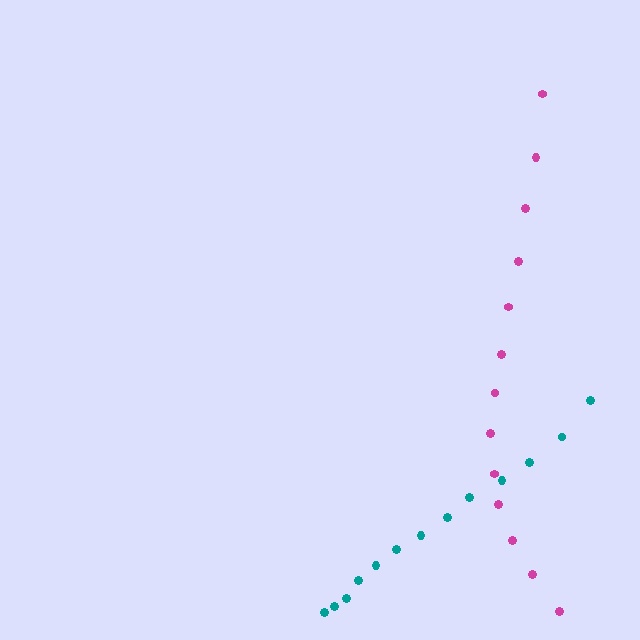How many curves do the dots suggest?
There are 2 distinct paths.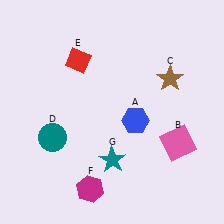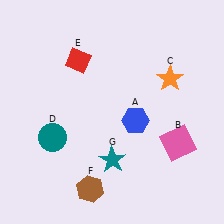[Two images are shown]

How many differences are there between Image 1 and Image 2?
There are 2 differences between the two images.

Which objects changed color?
C changed from brown to orange. F changed from magenta to brown.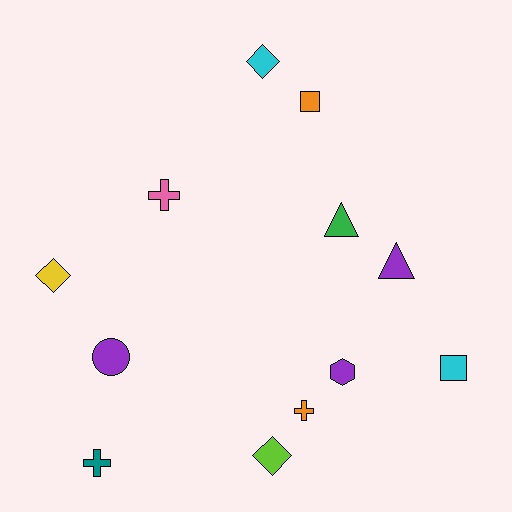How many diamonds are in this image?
There are 3 diamonds.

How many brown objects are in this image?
There are no brown objects.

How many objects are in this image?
There are 12 objects.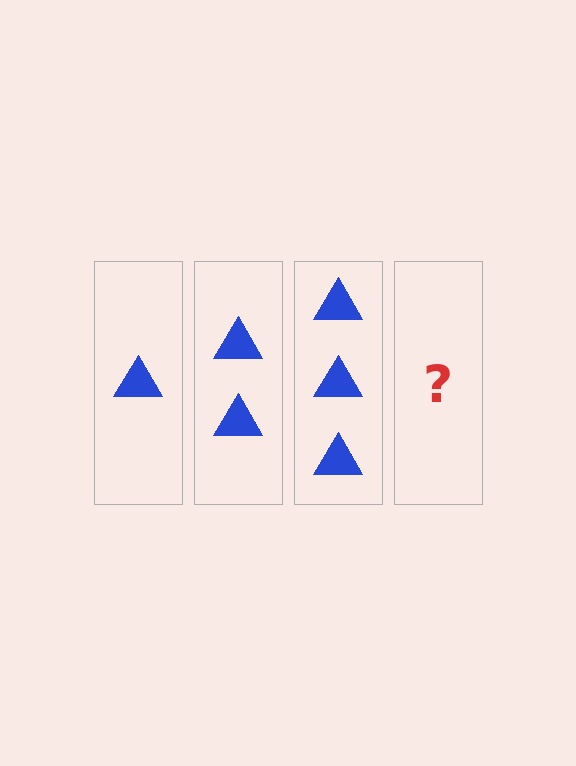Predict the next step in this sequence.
The next step is 4 triangles.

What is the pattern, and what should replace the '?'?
The pattern is that each step adds one more triangle. The '?' should be 4 triangles.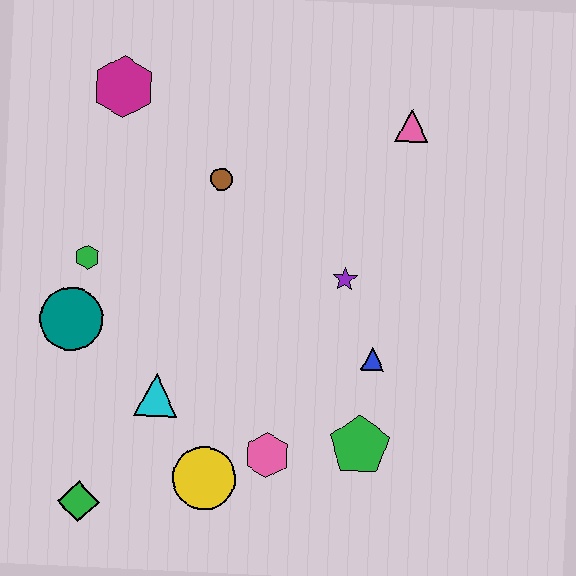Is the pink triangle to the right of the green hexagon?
Yes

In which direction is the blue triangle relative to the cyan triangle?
The blue triangle is to the right of the cyan triangle.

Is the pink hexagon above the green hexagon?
No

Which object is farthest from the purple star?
The green diamond is farthest from the purple star.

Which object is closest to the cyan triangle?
The yellow circle is closest to the cyan triangle.